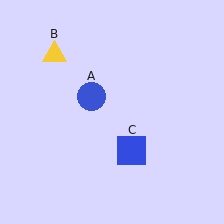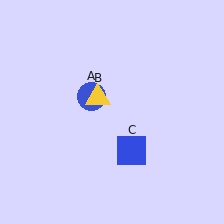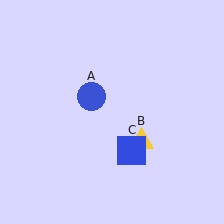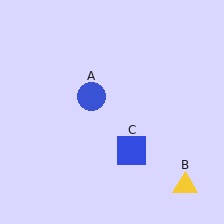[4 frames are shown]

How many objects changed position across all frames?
1 object changed position: yellow triangle (object B).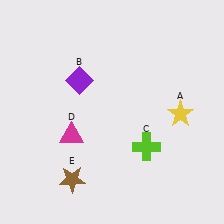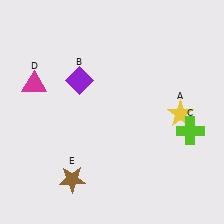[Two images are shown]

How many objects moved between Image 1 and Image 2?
2 objects moved between the two images.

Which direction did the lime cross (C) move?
The lime cross (C) moved right.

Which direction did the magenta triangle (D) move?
The magenta triangle (D) moved up.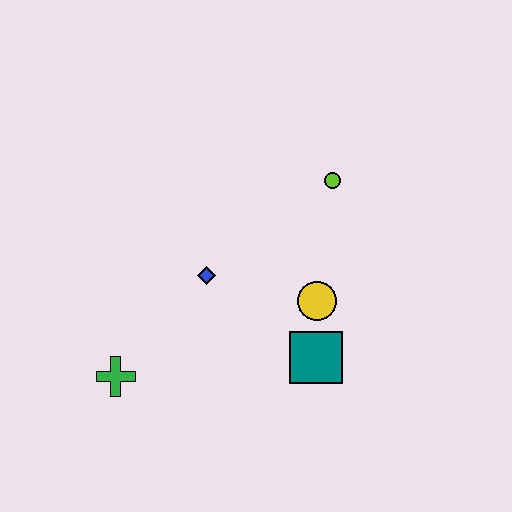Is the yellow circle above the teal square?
Yes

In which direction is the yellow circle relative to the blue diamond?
The yellow circle is to the right of the blue diamond.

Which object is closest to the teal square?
The yellow circle is closest to the teal square.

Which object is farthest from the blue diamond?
The lime circle is farthest from the blue diamond.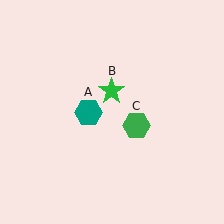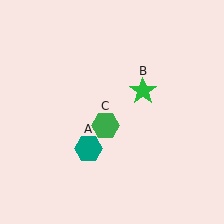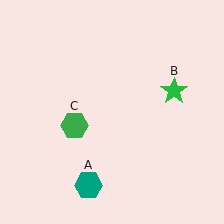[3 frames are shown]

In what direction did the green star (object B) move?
The green star (object B) moved right.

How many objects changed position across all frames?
3 objects changed position: teal hexagon (object A), green star (object B), green hexagon (object C).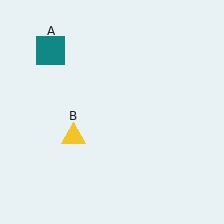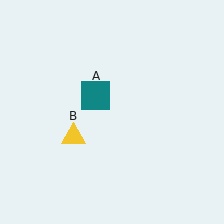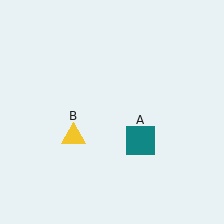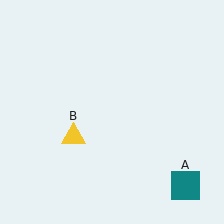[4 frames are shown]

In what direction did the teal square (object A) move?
The teal square (object A) moved down and to the right.